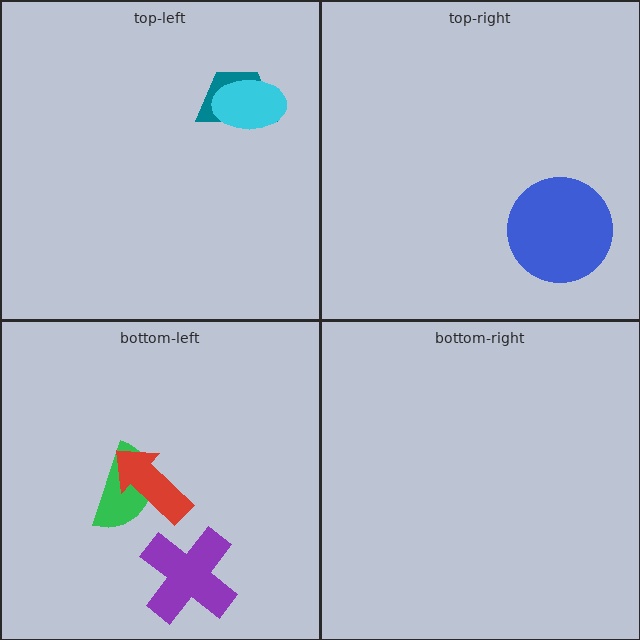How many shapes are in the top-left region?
2.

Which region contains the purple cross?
The bottom-left region.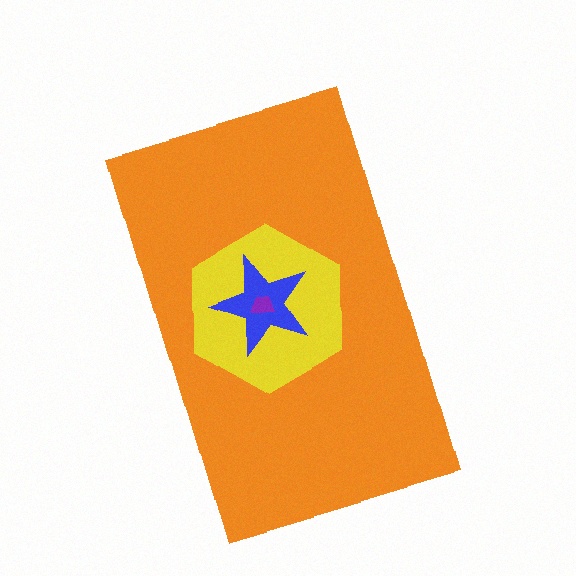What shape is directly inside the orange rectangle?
The yellow hexagon.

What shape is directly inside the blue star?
The purple trapezoid.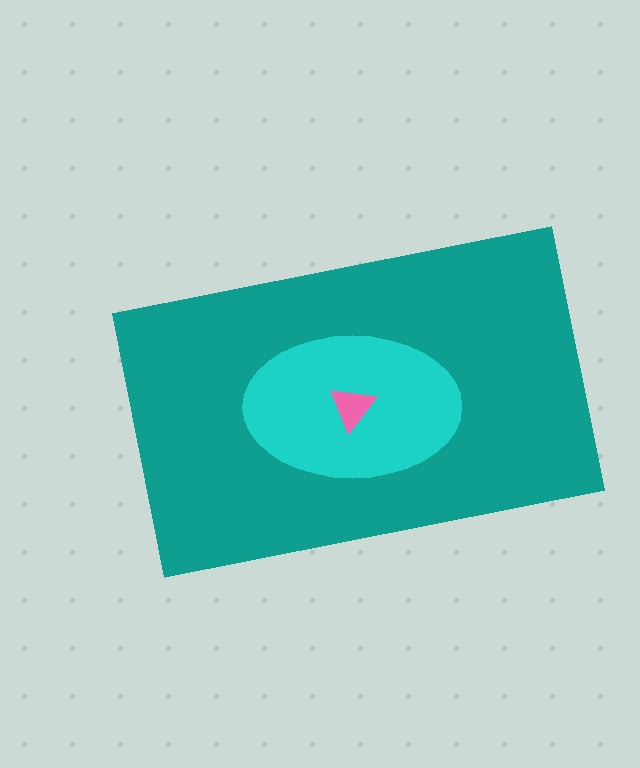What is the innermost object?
The pink triangle.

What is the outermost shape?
The teal rectangle.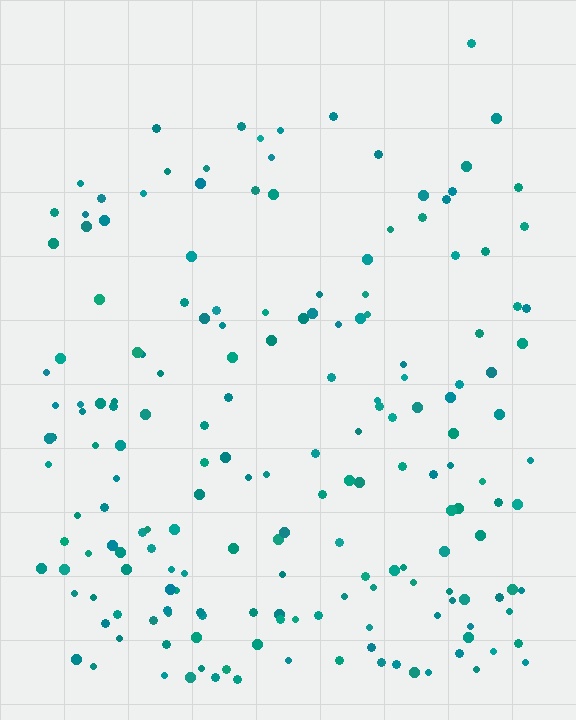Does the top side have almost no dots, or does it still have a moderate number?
Still a moderate number, just noticeably fewer than the bottom.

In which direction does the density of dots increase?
From top to bottom, with the bottom side densest.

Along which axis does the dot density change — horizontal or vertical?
Vertical.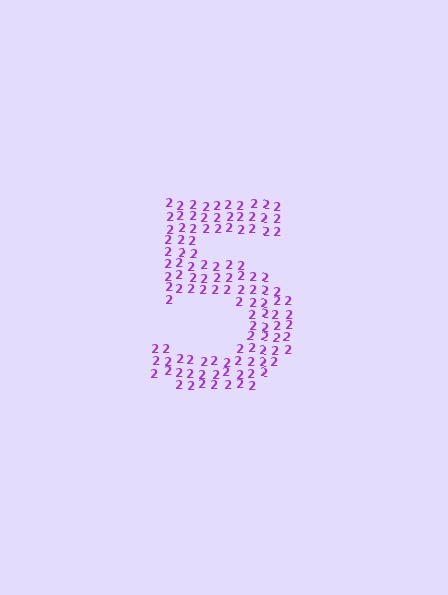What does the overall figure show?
The overall figure shows the digit 5.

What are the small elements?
The small elements are digit 2's.